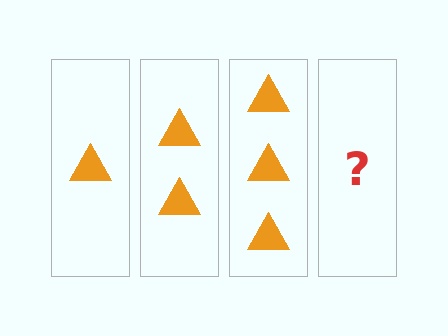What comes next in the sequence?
The next element should be 4 triangles.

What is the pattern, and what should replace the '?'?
The pattern is that each step adds one more triangle. The '?' should be 4 triangles.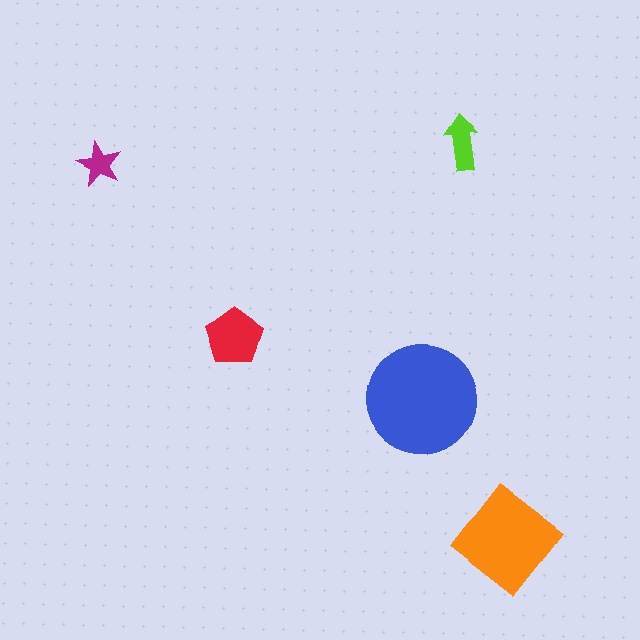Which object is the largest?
The blue circle.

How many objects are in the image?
There are 5 objects in the image.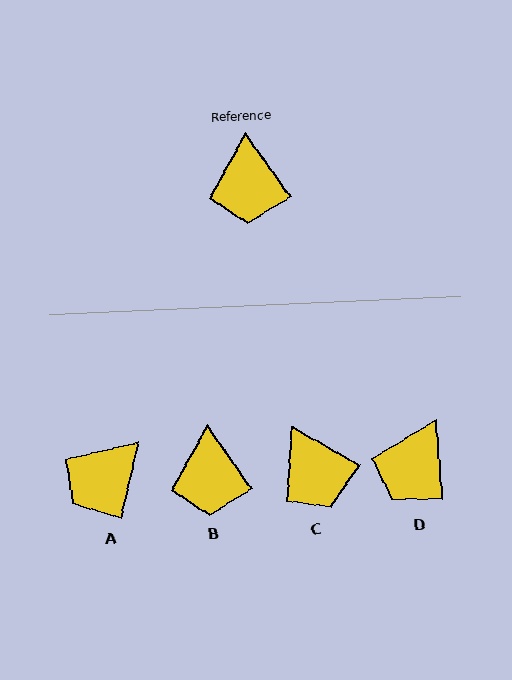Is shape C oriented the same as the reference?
No, it is off by about 25 degrees.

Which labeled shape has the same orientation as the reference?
B.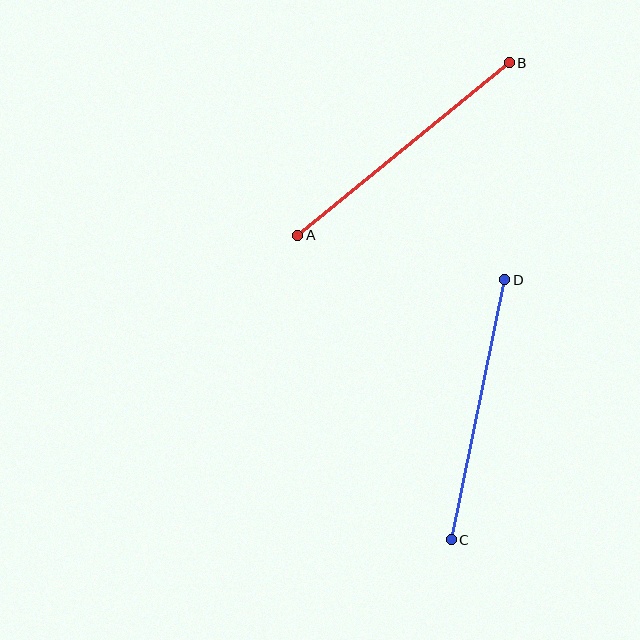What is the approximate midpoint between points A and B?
The midpoint is at approximately (403, 149) pixels.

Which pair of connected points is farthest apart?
Points A and B are farthest apart.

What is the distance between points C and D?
The distance is approximately 266 pixels.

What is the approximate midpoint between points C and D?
The midpoint is at approximately (478, 410) pixels.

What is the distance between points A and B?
The distance is approximately 273 pixels.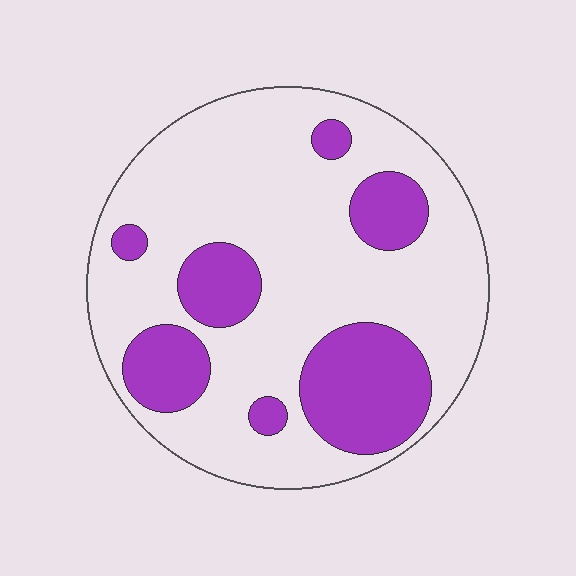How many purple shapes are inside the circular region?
7.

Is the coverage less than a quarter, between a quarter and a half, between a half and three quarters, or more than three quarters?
Between a quarter and a half.